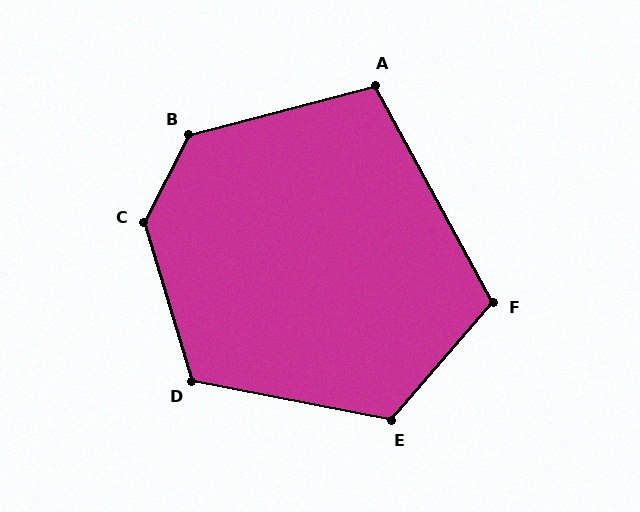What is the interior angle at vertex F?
Approximately 111 degrees (obtuse).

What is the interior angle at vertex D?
Approximately 118 degrees (obtuse).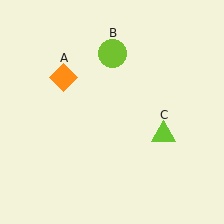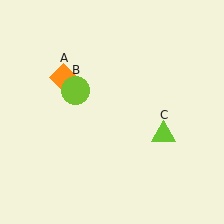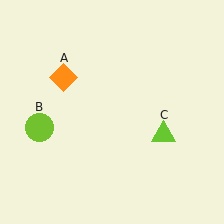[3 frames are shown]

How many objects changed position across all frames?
1 object changed position: lime circle (object B).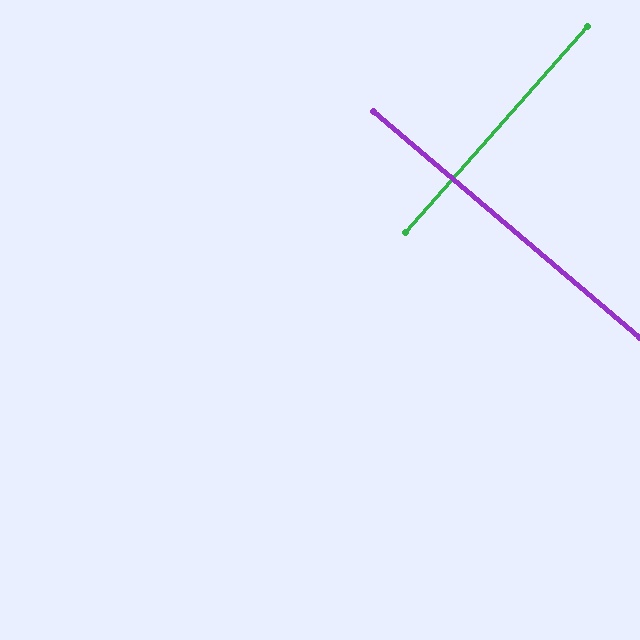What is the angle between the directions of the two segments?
Approximately 89 degrees.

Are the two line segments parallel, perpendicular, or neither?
Perpendicular — they meet at approximately 89°.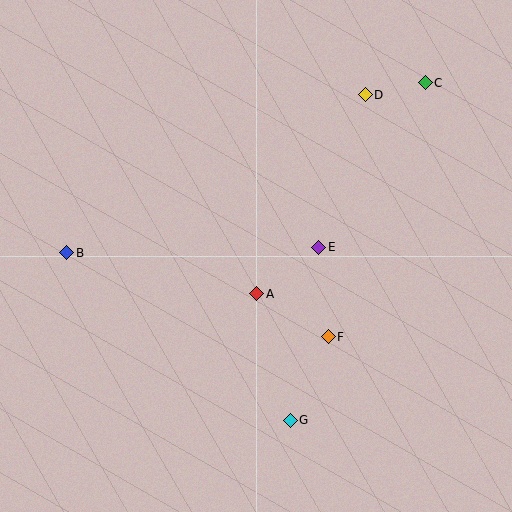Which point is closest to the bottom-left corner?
Point B is closest to the bottom-left corner.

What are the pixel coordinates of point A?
Point A is at (257, 294).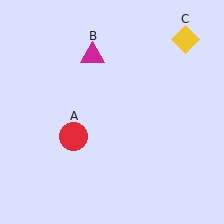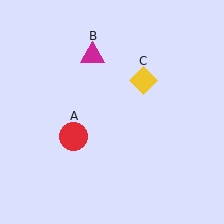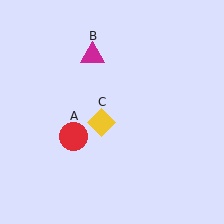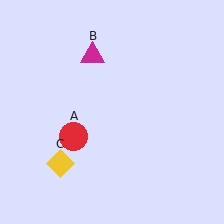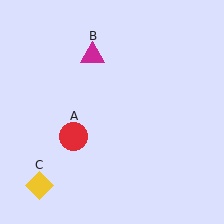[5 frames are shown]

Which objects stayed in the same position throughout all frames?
Red circle (object A) and magenta triangle (object B) remained stationary.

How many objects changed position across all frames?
1 object changed position: yellow diamond (object C).